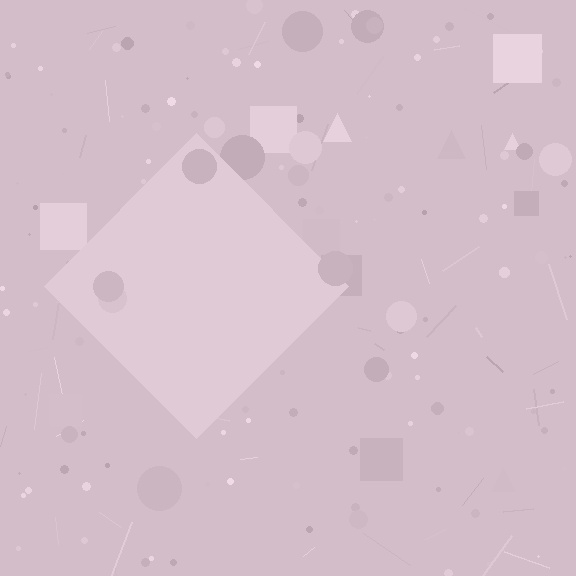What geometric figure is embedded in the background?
A diamond is embedded in the background.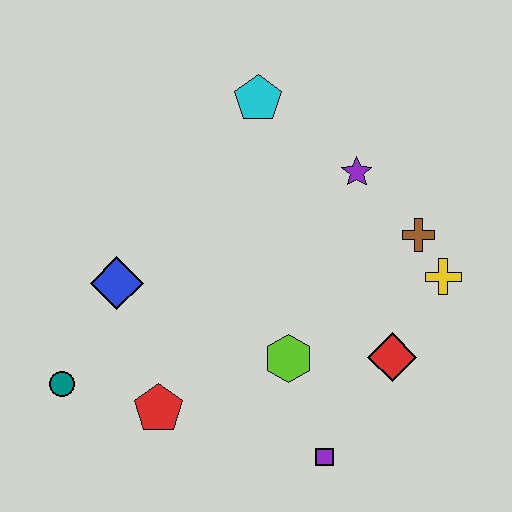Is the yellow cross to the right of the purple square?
Yes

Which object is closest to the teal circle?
The red pentagon is closest to the teal circle.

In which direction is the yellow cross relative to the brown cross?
The yellow cross is below the brown cross.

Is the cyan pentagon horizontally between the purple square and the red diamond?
No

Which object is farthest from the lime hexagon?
The cyan pentagon is farthest from the lime hexagon.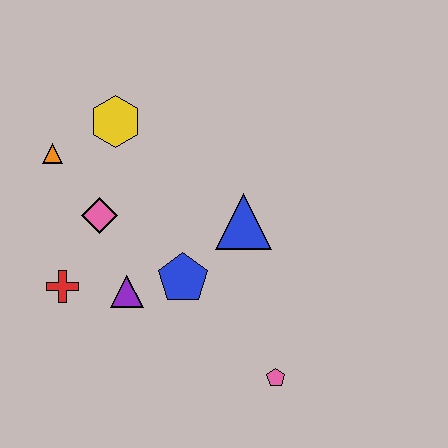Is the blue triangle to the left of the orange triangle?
No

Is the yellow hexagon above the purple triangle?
Yes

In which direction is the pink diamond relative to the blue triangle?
The pink diamond is to the left of the blue triangle.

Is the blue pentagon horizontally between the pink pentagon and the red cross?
Yes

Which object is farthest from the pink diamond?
The pink pentagon is farthest from the pink diamond.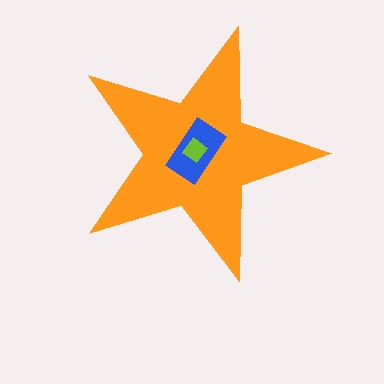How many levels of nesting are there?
3.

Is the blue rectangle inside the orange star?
Yes.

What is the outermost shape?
The orange star.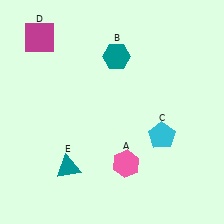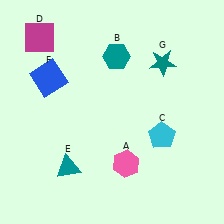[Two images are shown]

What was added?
A blue square (F), a teal star (G) were added in Image 2.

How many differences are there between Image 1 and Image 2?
There are 2 differences between the two images.